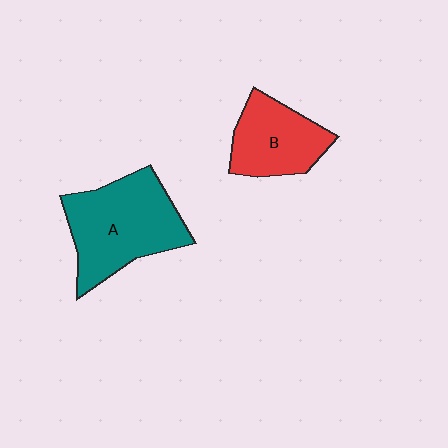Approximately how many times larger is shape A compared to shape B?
Approximately 1.5 times.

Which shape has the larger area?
Shape A (teal).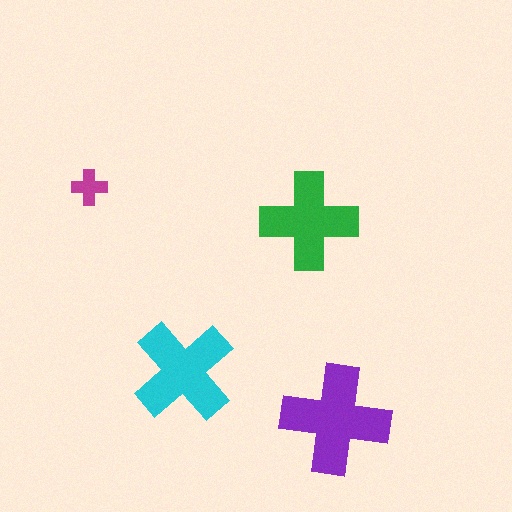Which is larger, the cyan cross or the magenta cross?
The cyan one.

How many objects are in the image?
There are 4 objects in the image.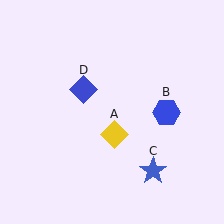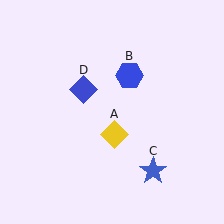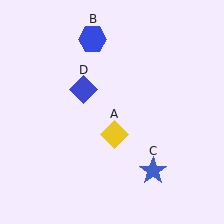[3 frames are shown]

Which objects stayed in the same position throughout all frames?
Yellow diamond (object A) and blue star (object C) and blue diamond (object D) remained stationary.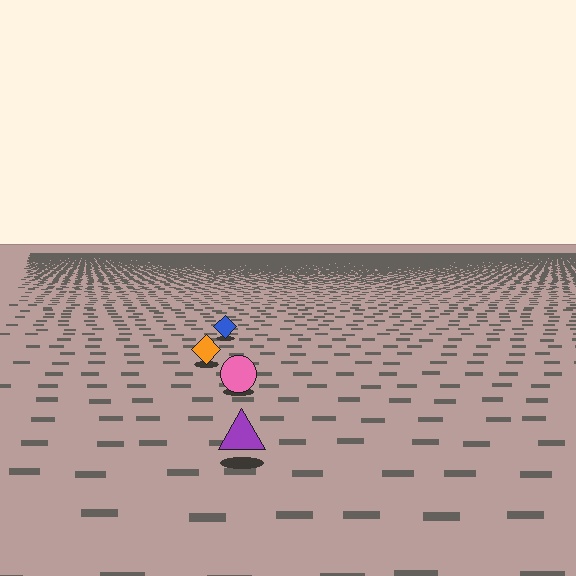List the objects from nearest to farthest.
From nearest to farthest: the purple triangle, the pink circle, the orange diamond, the blue diamond.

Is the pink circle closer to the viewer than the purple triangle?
No. The purple triangle is closer — you can tell from the texture gradient: the ground texture is coarser near it.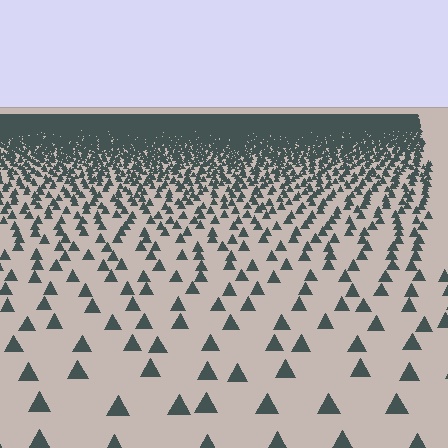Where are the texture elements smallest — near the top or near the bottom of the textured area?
Near the top.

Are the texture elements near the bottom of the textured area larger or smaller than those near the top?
Larger. Near the bottom, elements are closer to the viewer and appear at a bigger on-screen size.